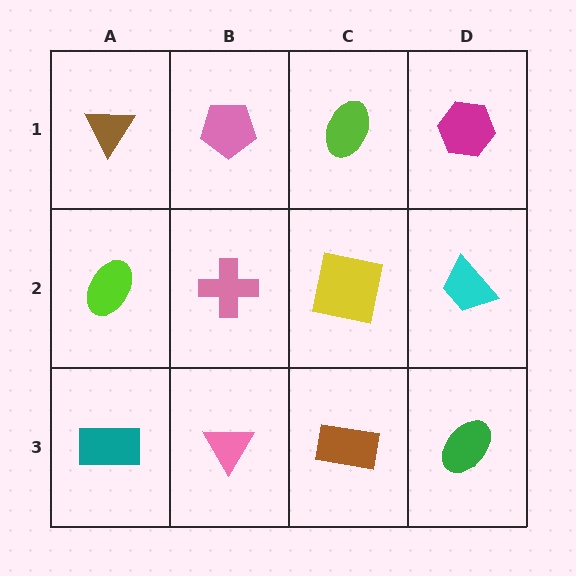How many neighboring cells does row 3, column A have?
2.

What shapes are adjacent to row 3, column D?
A cyan trapezoid (row 2, column D), a brown rectangle (row 3, column C).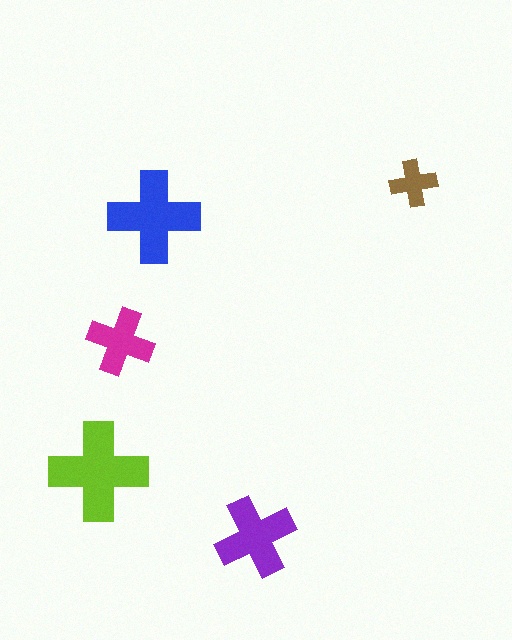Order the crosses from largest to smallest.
the lime one, the blue one, the purple one, the magenta one, the brown one.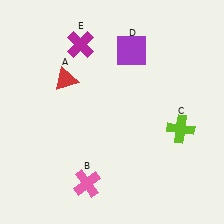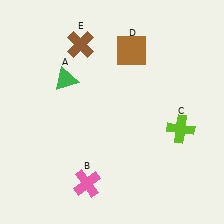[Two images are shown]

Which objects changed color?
A changed from red to green. D changed from purple to brown. E changed from magenta to brown.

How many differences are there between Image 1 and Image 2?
There are 3 differences between the two images.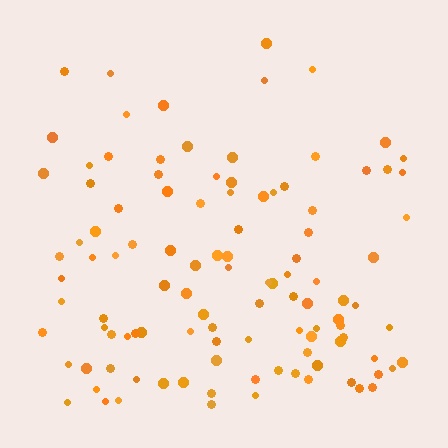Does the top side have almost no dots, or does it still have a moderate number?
Still a moderate number, just noticeably fewer than the bottom.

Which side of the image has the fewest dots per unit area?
The top.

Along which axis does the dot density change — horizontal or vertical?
Vertical.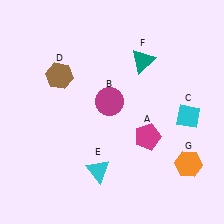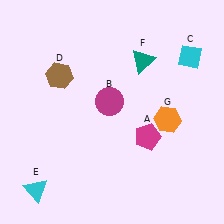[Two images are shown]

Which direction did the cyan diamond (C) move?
The cyan diamond (C) moved up.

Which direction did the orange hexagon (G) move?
The orange hexagon (G) moved up.